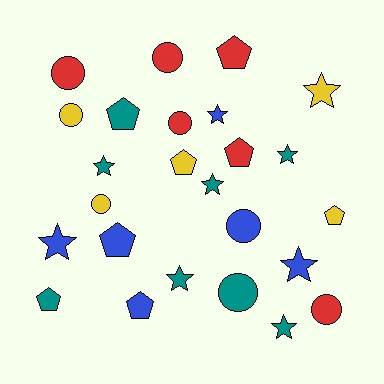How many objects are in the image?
There are 25 objects.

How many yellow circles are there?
There are 2 yellow circles.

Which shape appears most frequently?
Star, with 9 objects.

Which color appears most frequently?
Teal, with 8 objects.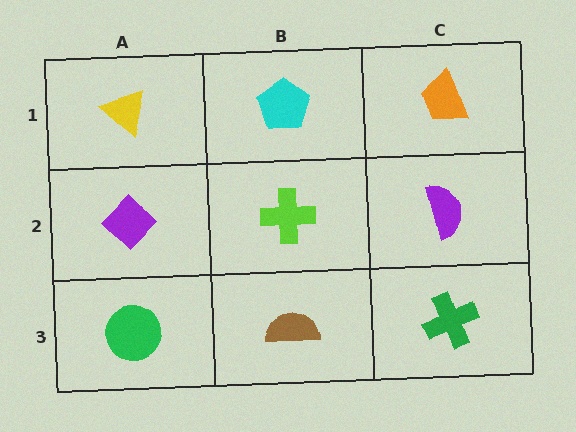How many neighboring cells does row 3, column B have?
3.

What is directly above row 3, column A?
A purple diamond.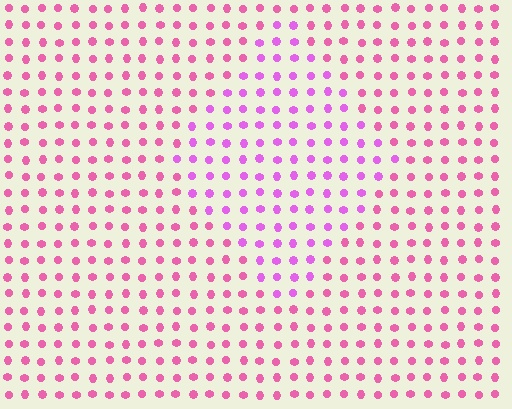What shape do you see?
I see a diamond.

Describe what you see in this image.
The image is filled with small pink elements in a uniform arrangement. A diamond-shaped region is visible where the elements are tinted to a slightly different hue, forming a subtle color boundary.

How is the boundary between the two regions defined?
The boundary is defined purely by a slight shift in hue (about 31 degrees). Spacing, size, and orientation are identical on both sides.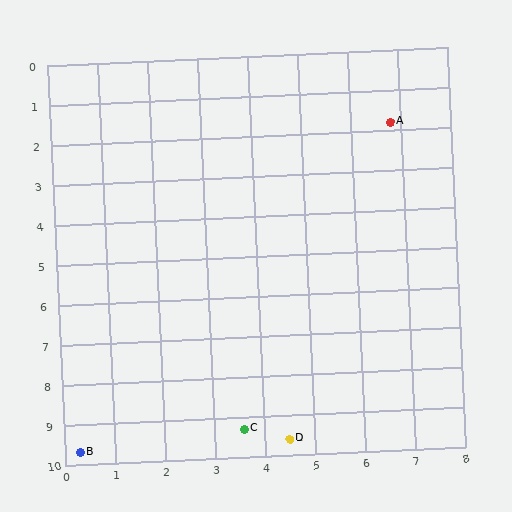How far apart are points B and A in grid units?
Points B and A are about 10.2 grid units apart.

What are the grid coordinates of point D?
Point D is at approximately (4.5, 9.6).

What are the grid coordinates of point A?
Point A is at approximately (6.8, 1.8).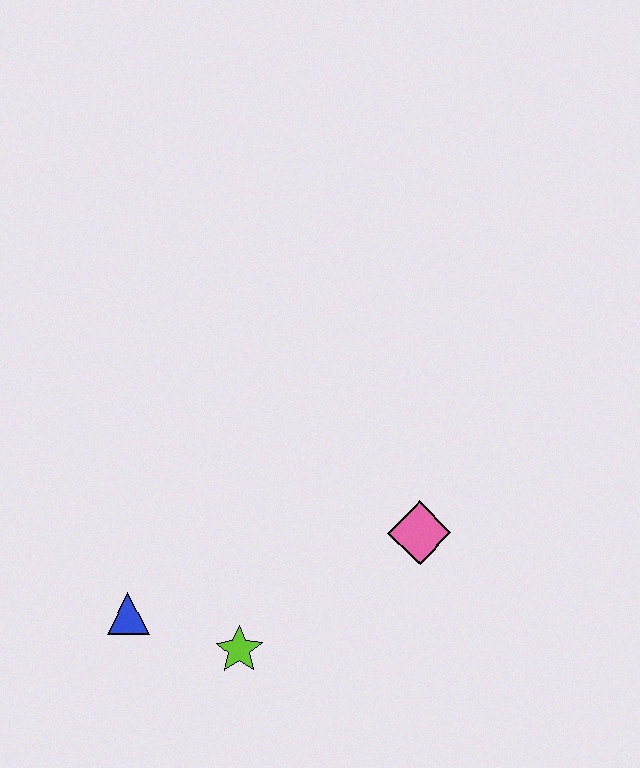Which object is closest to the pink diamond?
The lime star is closest to the pink diamond.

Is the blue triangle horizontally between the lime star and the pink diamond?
No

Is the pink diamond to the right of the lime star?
Yes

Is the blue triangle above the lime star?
Yes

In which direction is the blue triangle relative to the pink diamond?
The blue triangle is to the left of the pink diamond.